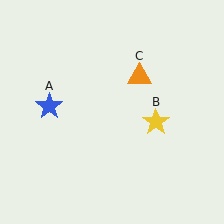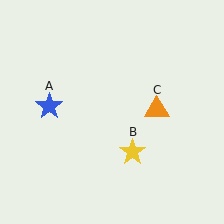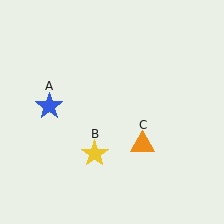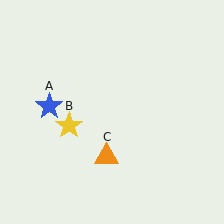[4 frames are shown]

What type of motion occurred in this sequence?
The yellow star (object B), orange triangle (object C) rotated clockwise around the center of the scene.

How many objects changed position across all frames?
2 objects changed position: yellow star (object B), orange triangle (object C).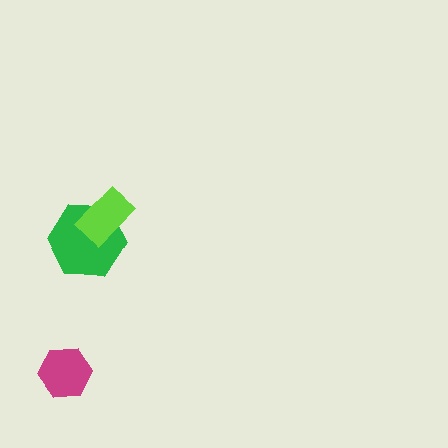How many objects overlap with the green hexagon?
1 object overlaps with the green hexagon.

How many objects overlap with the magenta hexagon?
0 objects overlap with the magenta hexagon.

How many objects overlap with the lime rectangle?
1 object overlaps with the lime rectangle.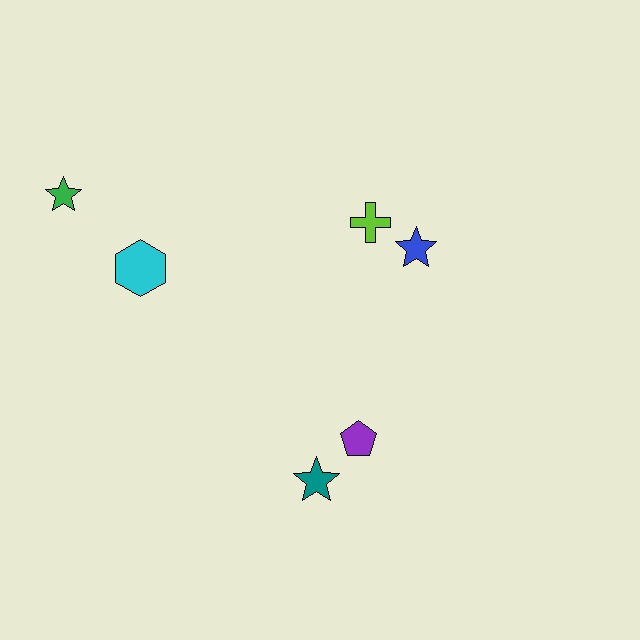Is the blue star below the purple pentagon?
No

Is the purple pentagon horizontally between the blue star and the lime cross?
No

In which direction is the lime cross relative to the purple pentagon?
The lime cross is above the purple pentagon.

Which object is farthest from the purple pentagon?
The green star is farthest from the purple pentagon.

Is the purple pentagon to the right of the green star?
Yes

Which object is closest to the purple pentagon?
The teal star is closest to the purple pentagon.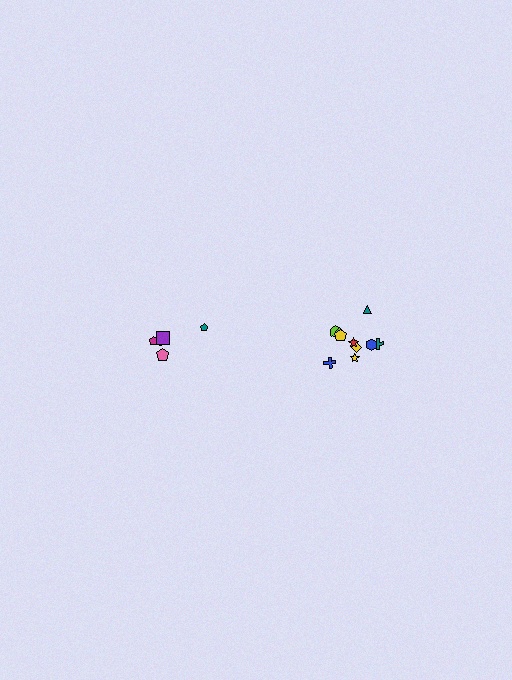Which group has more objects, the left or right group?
The right group.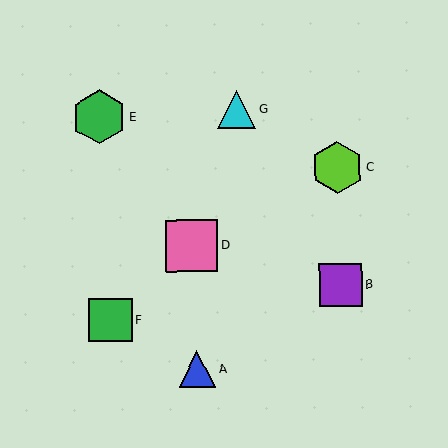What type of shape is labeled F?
Shape F is a green square.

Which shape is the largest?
The green hexagon (labeled E) is the largest.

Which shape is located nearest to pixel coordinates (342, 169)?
The lime hexagon (labeled C) at (337, 167) is nearest to that location.